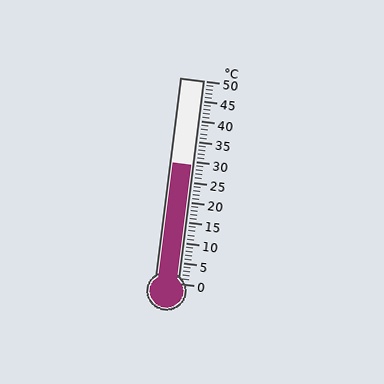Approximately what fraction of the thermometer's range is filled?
The thermometer is filled to approximately 60% of its range.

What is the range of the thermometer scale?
The thermometer scale ranges from 0°C to 50°C.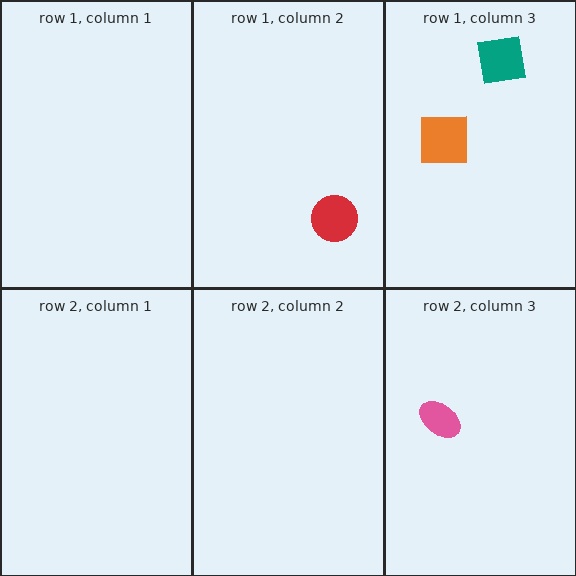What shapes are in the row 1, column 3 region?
The orange square, the teal square.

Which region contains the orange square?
The row 1, column 3 region.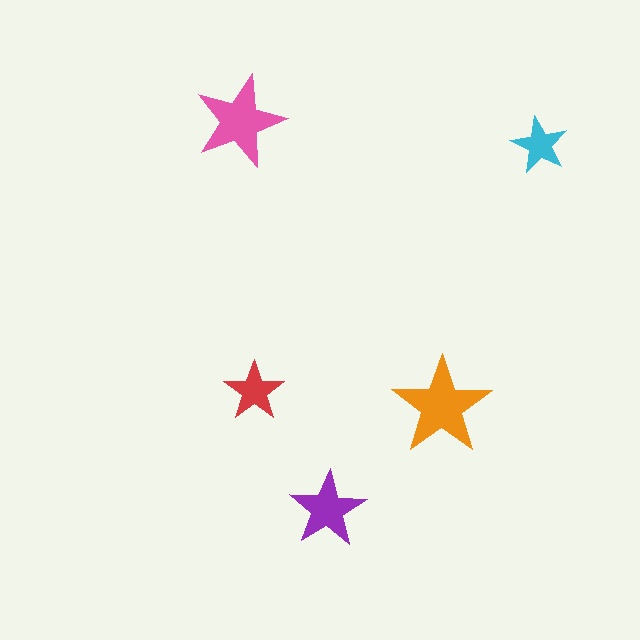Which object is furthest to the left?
The pink star is leftmost.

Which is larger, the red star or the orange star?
The orange one.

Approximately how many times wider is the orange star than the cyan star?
About 1.5 times wider.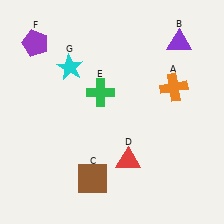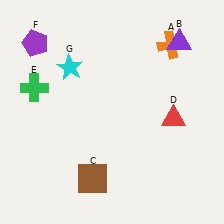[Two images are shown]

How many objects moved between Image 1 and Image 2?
3 objects moved between the two images.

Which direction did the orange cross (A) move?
The orange cross (A) moved up.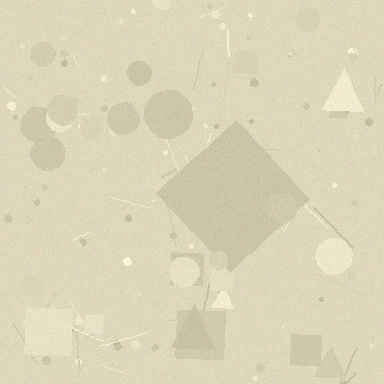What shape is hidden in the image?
A diamond is hidden in the image.